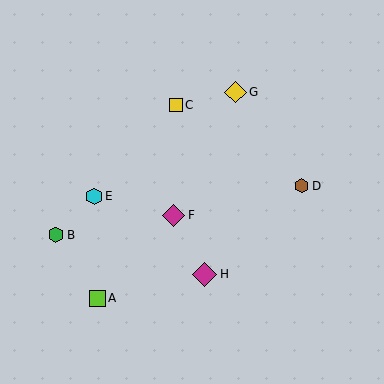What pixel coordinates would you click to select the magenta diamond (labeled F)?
Click at (174, 215) to select the magenta diamond F.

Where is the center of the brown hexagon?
The center of the brown hexagon is at (302, 186).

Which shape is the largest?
The magenta diamond (labeled H) is the largest.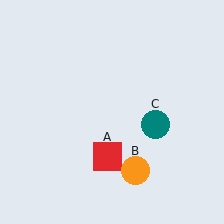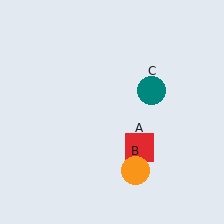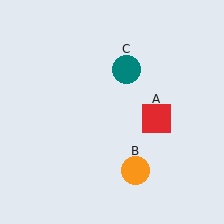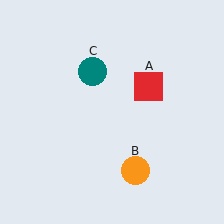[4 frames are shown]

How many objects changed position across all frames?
2 objects changed position: red square (object A), teal circle (object C).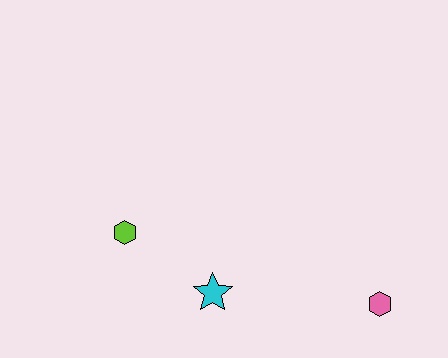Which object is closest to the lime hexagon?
The cyan star is closest to the lime hexagon.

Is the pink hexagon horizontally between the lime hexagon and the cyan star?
No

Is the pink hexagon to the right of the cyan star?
Yes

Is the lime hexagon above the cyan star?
Yes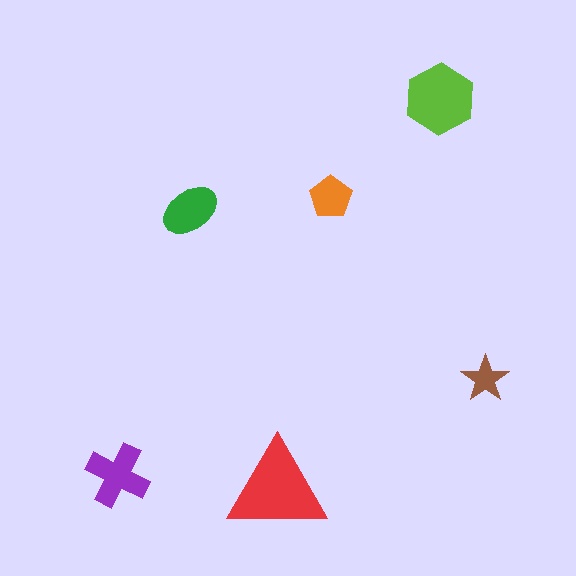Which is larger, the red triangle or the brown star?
The red triangle.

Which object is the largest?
The red triangle.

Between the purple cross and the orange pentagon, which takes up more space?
The purple cross.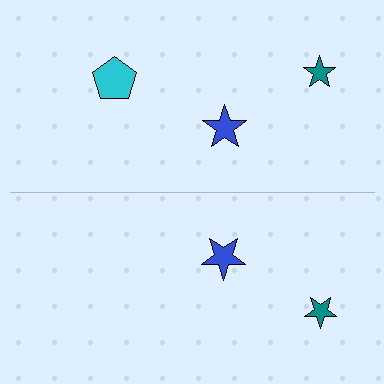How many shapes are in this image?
There are 5 shapes in this image.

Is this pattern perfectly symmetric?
No, the pattern is not perfectly symmetric. A cyan pentagon is missing from the bottom side.